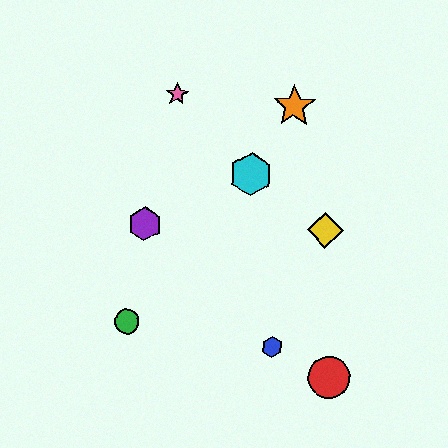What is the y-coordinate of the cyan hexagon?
The cyan hexagon is at y≈174.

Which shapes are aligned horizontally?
The yellow diamond, the purple hexagon are aligned horizontally.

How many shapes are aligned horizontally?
2 shapes (the yellow diamond, the purple hexagon) are aligned horizontally.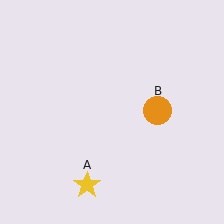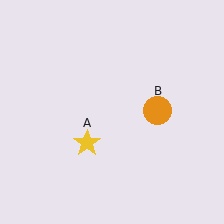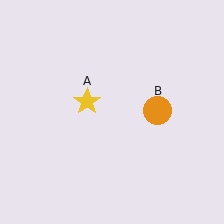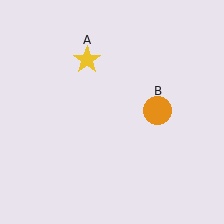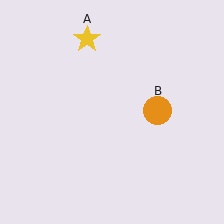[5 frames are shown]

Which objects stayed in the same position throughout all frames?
Orange circle (object B) remained stationary.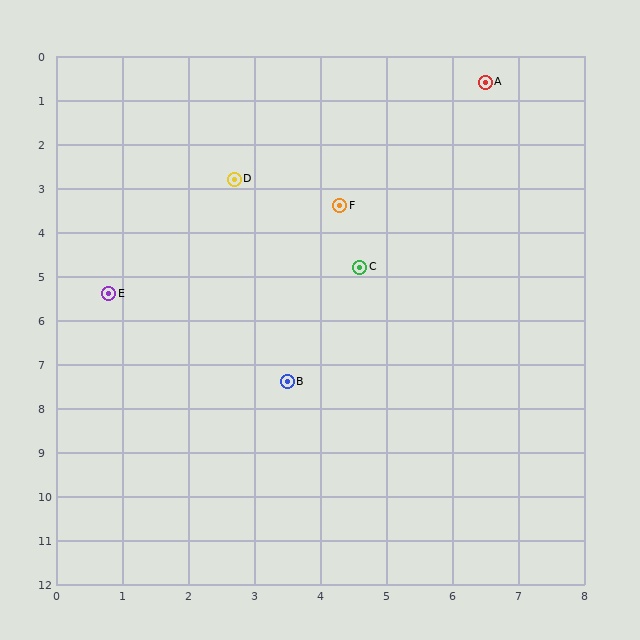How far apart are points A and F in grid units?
Points A and F are about 3.6 grid units apart.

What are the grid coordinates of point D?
Point D is at approximately (2.7, 2.8).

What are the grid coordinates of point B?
Point B is at approximately (3.5, 7.4).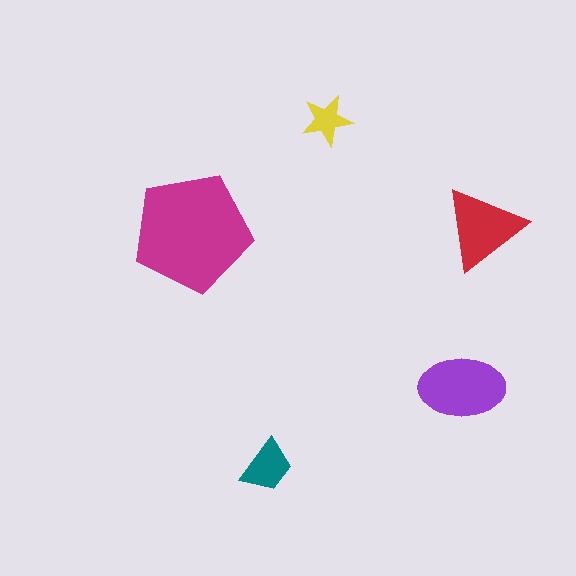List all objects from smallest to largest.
The yellow star, the teal trapezoid, the red triangle, the purple ellipse, the magenta pentagon.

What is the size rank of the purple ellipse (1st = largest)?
2nd.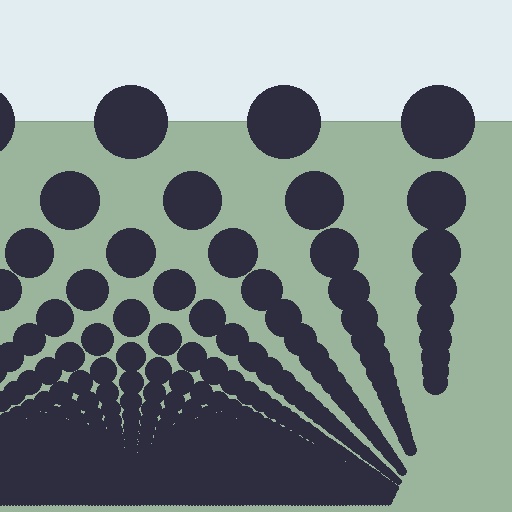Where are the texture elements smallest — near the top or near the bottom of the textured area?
Near the bottom.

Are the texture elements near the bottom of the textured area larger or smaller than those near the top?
Smaller. The gradient is inverted — elements near the bottom are smaller and denser.